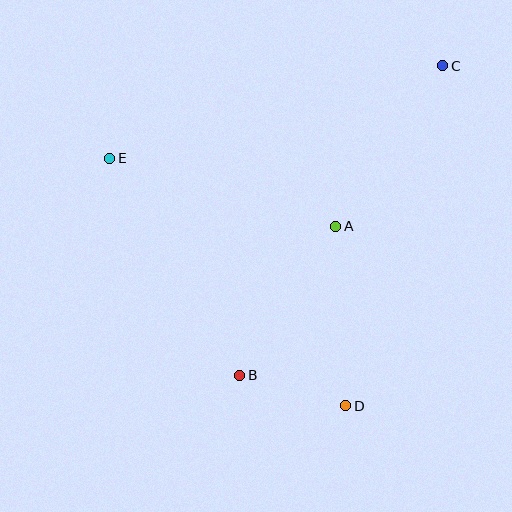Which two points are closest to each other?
Points B and D are closest to each other.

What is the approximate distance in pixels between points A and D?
The distance between A and D is approximately 180 pixels.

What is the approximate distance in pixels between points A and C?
The distance between A and C is approximately 193 pixels.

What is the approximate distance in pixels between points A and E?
The distance between A and E is approximately 236 pixels.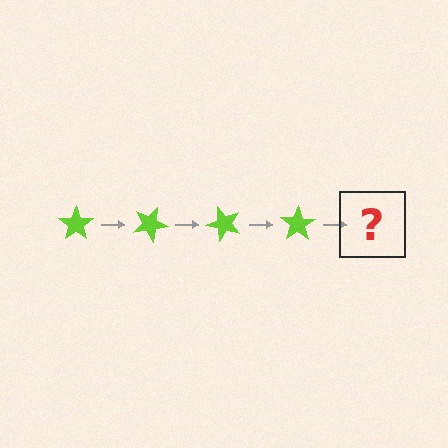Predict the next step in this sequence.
The next step is a lime star rotated 100 degrees.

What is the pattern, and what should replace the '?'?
The pattern is that the star rotates 25 degrees each step. The '?' should be a lime star rotated 100 degrees.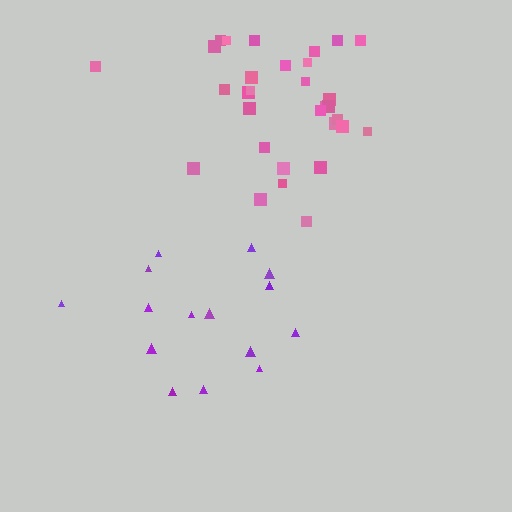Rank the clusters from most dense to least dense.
pink, purple.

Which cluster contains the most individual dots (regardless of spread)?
Pink (31).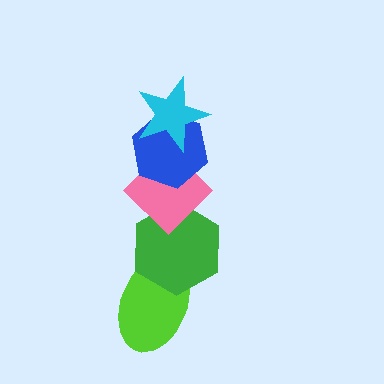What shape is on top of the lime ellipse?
The green hexagon is on top of the lime ellipse.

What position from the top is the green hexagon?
The green hexagon is 4th from the top.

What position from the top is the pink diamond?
The pink diamond is 3rd from the top.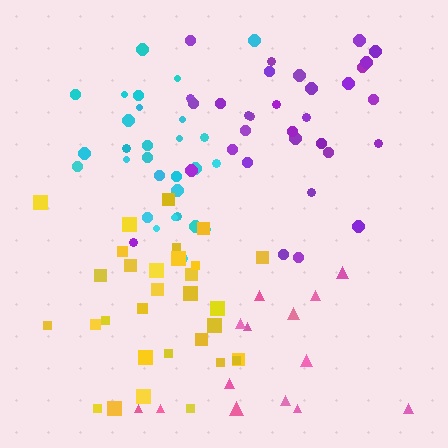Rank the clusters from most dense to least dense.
purple, cyan, yellow, pink.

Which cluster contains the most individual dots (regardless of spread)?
Purple (32).